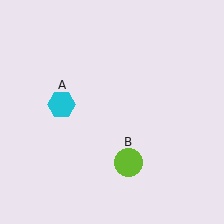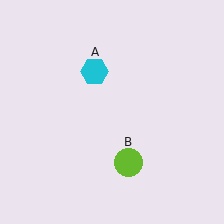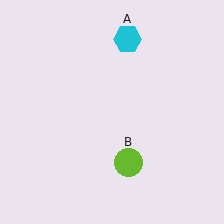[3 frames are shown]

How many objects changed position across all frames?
1 object changed position: cyan hexagon (object A).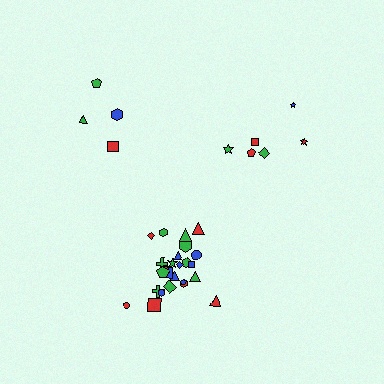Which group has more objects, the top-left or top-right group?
The top-right group.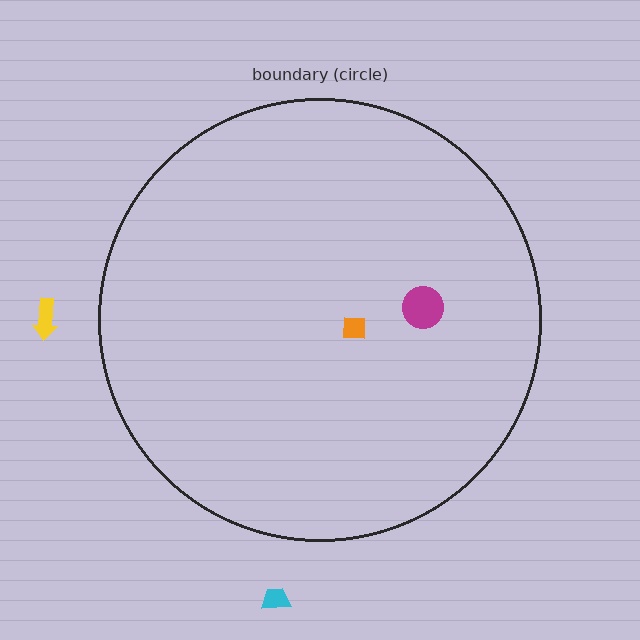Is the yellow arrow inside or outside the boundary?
Outside.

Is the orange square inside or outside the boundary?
Inside.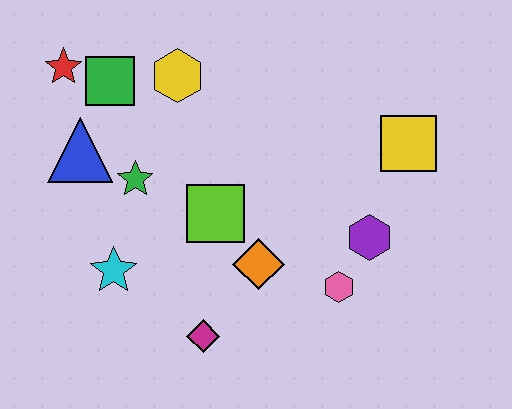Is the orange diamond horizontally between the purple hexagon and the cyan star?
Yes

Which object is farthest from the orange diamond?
The red star is farthest from the orange diamond.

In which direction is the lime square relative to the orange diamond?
The lime square is above the orange diamond.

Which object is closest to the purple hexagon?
The pink hexagon is closest to the purple hexagon.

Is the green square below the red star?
Yes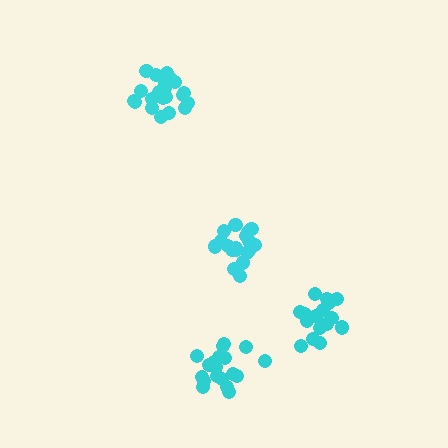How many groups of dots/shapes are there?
There are 4 groups.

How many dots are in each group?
Group 1: 21 dots, Group 2: 21 dots, Group 3: 18 dots, Group 4: 16 dots (76 total).